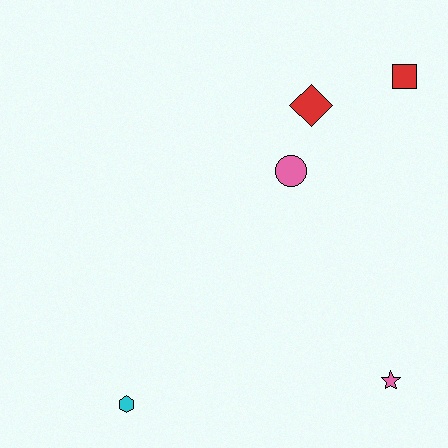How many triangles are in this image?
There are no triangles.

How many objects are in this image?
There are 5 objects.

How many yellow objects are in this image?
There are no yellow objects.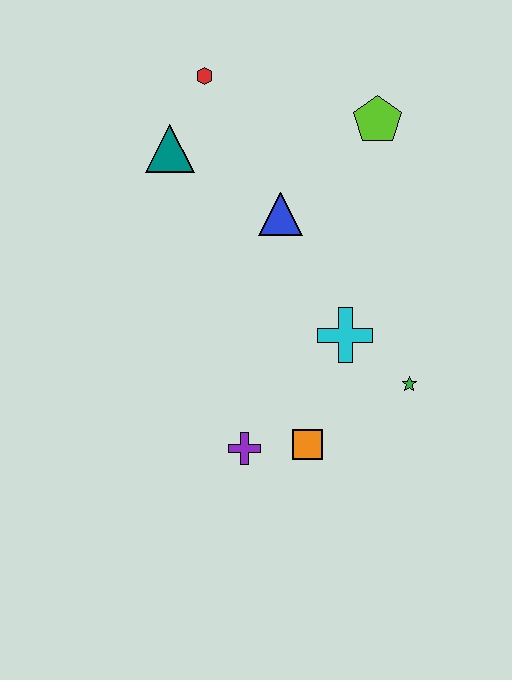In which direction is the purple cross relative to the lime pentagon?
The purple cross is below the lime pentagon.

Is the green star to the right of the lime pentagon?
Yes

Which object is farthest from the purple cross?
The red hexagon is farthest from the purple cross.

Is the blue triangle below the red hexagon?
Yes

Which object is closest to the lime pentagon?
The blue triangle is closest to the lime pentagon.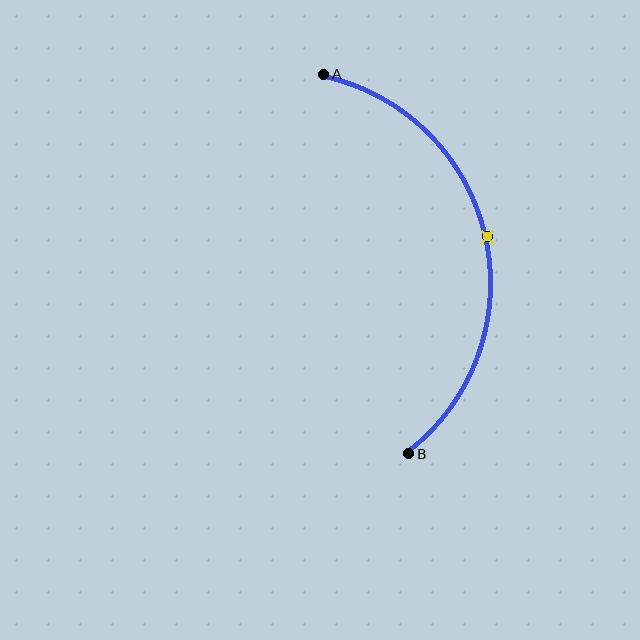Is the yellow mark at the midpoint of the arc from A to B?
Yes. The yellow mark lies on the arc at equal arc-length from both A and B — it is the arc midpoint.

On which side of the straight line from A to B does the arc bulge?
The arc bulges to the right of the straight line connecting A and B.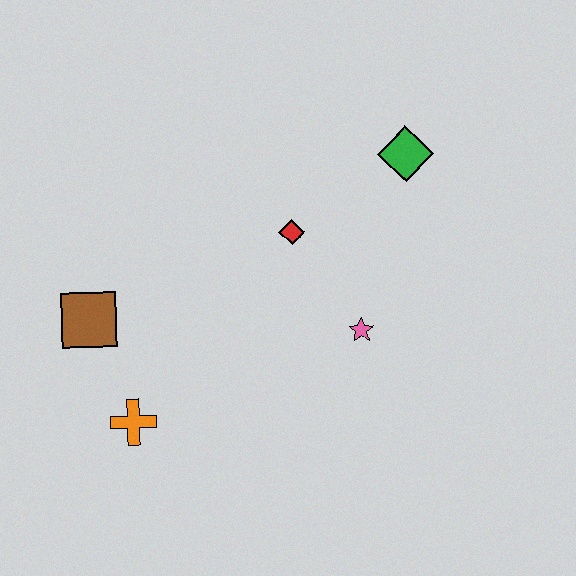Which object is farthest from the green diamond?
The orange cross is farthest from the green diamond.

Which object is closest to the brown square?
The orange cross is closest to the brown square.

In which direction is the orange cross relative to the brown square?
The orange cross is below the brown square.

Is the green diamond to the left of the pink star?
No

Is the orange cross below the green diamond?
Yes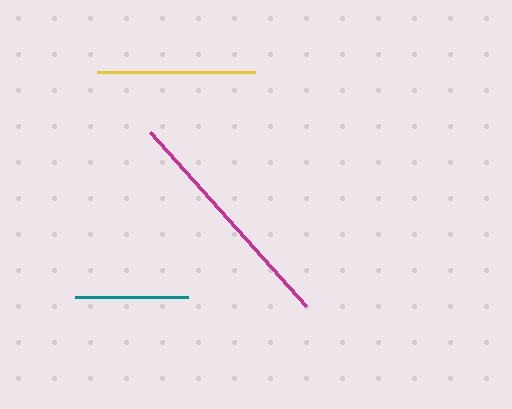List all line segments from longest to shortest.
From longest to shortest: magenta, yellow, teal.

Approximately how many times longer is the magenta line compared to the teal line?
The magenta line is approximately 2.1 times the length of the teal line.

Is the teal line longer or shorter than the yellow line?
The yellow line is longer than the teal line.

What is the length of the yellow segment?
The yellow segment is approximately 158 pixels long.